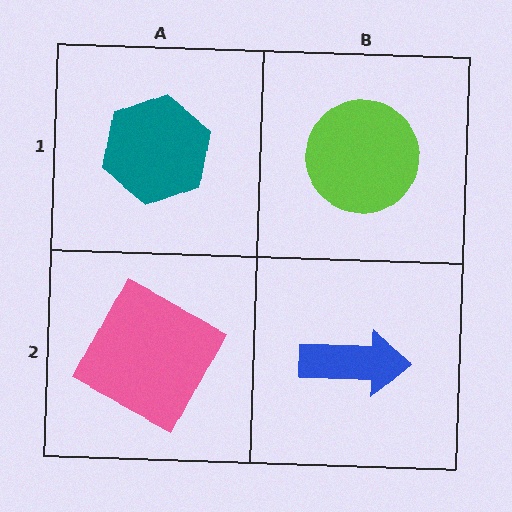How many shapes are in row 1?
2 shapes.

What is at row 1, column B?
A lime circle.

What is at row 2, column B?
A blue arrow.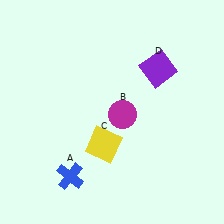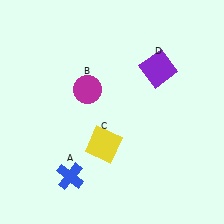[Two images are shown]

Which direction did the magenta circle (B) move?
The magenta circle (B) moved left.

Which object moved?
The magenta circle (B) moved left.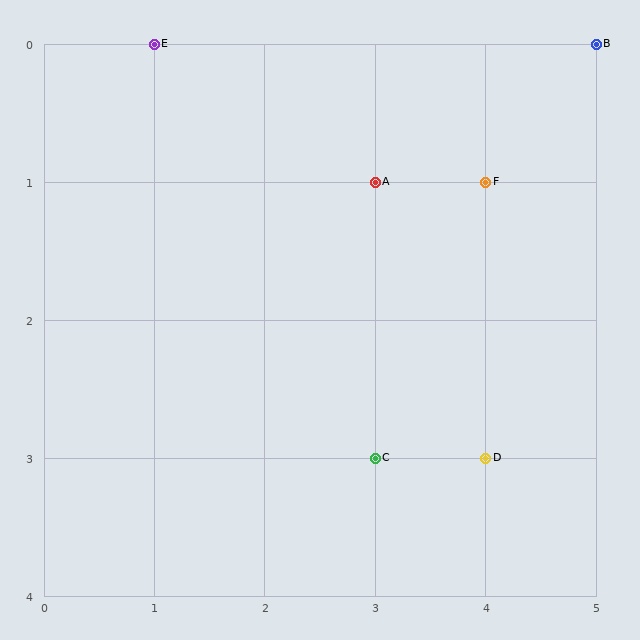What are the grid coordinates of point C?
Point C is at grid coordinates (3, 3).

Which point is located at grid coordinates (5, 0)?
Point B is at (5, 0).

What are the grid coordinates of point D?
Point D is at grid coordinates (4, 3).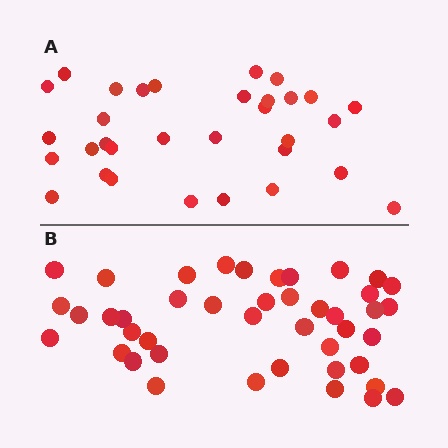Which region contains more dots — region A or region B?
Region B (the bottom region) has more dots.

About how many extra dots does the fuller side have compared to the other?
Region B has roughly 12 or so more dots than region A.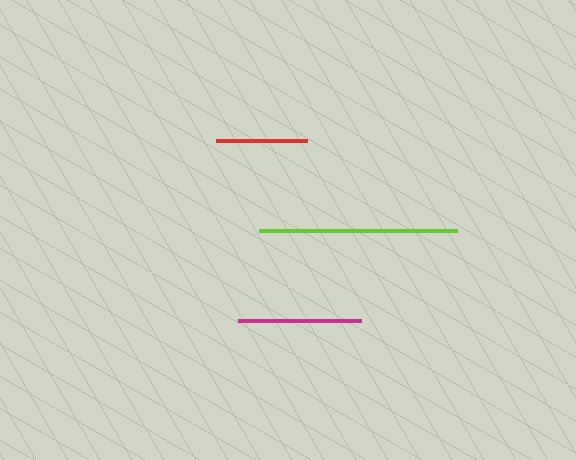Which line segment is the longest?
The lime line is the longest at approximately 198 pixels.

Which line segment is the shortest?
The red line is the shortest at approximately 90 pixels.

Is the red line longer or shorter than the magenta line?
The magenta line is longer than the red line.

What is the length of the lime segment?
The lime segment is approximately 198 pixels long.